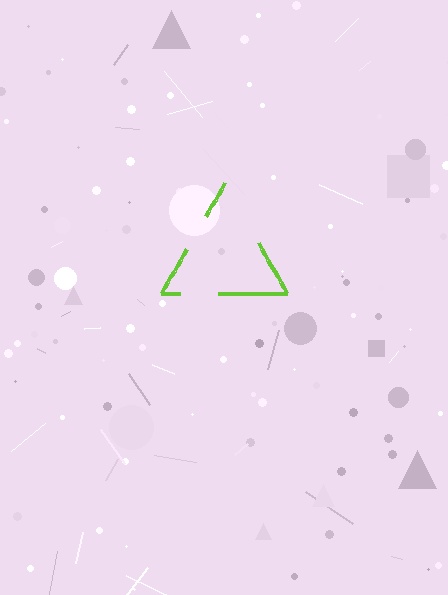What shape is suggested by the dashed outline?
The dashed outline suggests a triangle.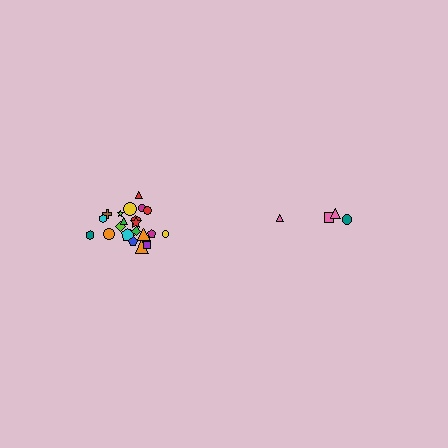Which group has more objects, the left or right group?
The left group.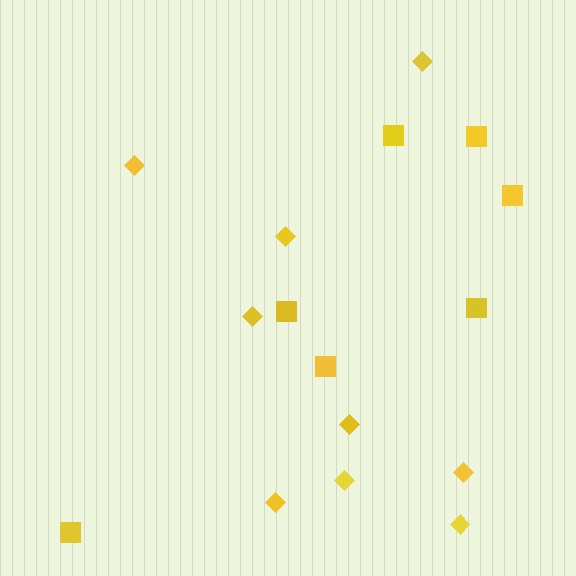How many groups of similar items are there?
There are 2 groups: one group of squares (7) and one group of diamonds (9).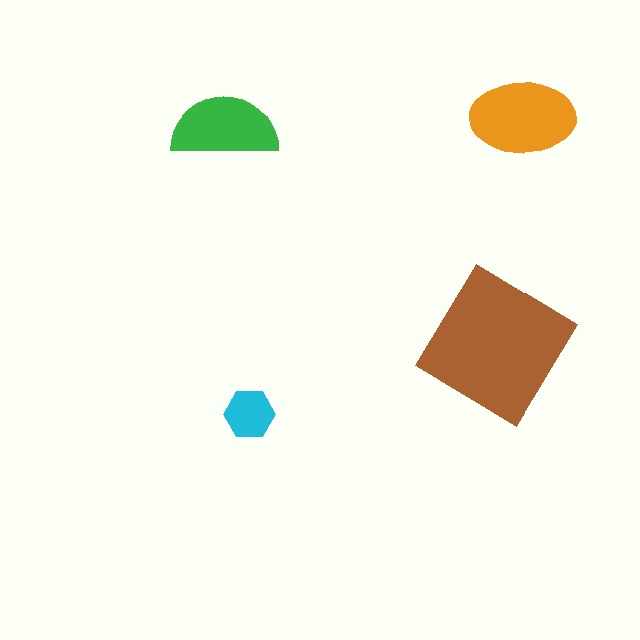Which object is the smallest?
The cyan hexagon.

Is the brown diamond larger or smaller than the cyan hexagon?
Larger.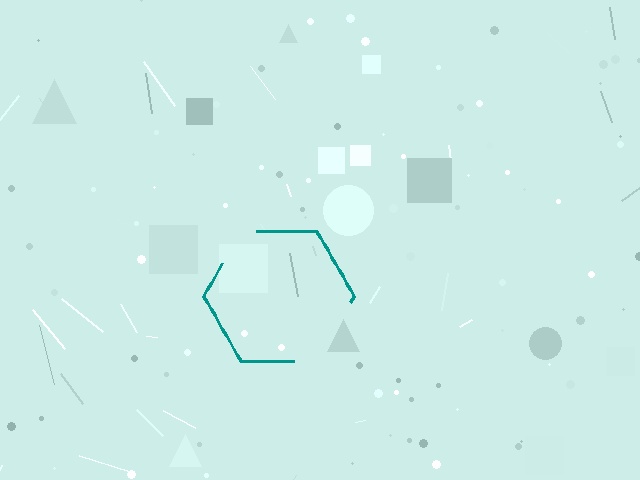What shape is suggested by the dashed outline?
The dashed outline suggests a hexagon.